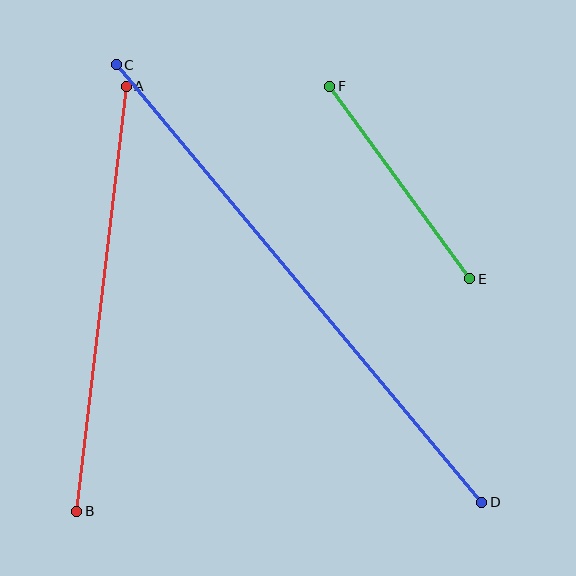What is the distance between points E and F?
The distance is approximately 238 pixels.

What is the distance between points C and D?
The distance is approximately 570 pixels.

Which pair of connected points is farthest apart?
Points C and D are farthest apart.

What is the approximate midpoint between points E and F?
The midpoint is at approximately (400, 183) pixels.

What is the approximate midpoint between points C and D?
The midpoint is at approximately (299, 284) pixels.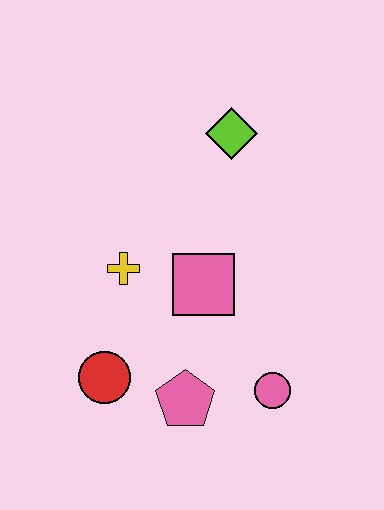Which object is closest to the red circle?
The pink pentagon is closest to the red circle.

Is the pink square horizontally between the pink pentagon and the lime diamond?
Yes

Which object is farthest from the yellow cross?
The pink circle is farthest from the yellow cross.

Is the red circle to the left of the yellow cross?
Yes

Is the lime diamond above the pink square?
Yes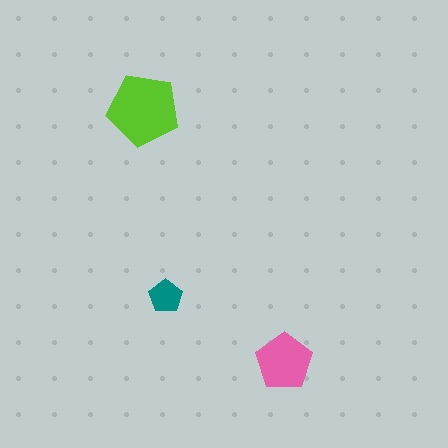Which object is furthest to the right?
The pink pentagon is rightmost.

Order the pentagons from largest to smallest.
the lime one, the pink one, the teal one.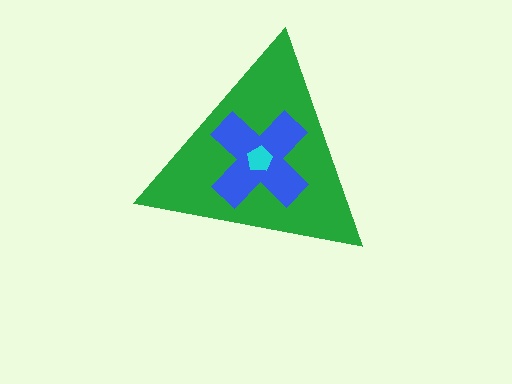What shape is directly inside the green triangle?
The blue cross.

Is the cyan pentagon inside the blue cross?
Yes.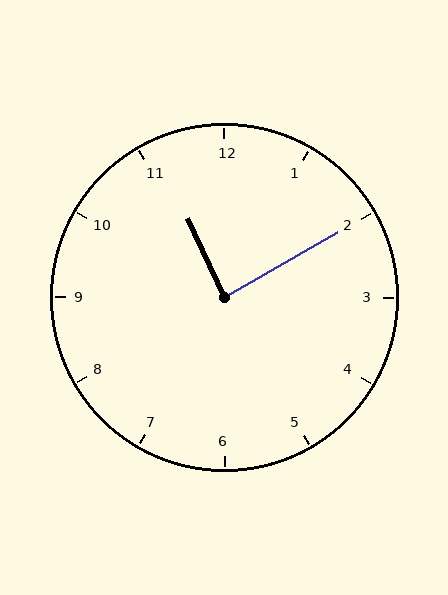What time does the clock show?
11:10.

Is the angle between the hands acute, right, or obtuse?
It is right.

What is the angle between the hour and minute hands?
Approximately 85 degrees.